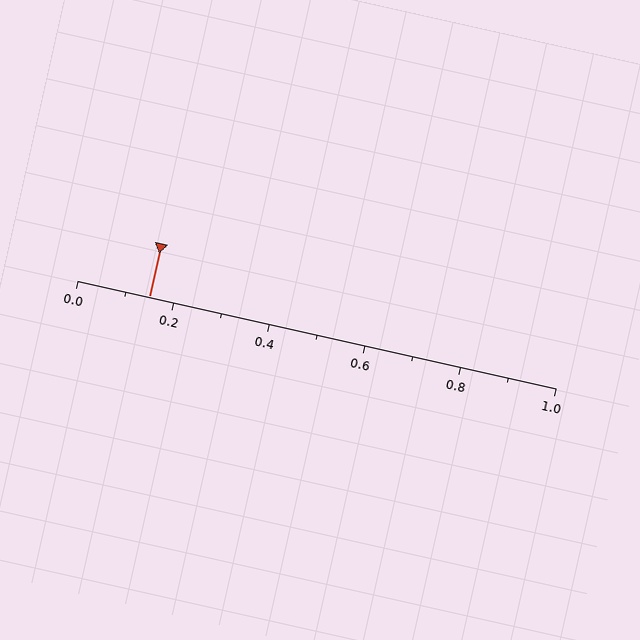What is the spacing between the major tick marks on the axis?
The major ticks are spaced 0.2 apart.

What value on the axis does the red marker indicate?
The marker indicates approximately 0.15.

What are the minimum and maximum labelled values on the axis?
The axis runs from 0.0 to 1.0.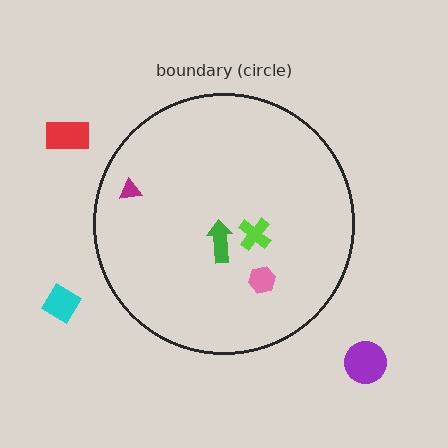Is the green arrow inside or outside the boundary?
Inside.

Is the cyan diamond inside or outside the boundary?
Outside.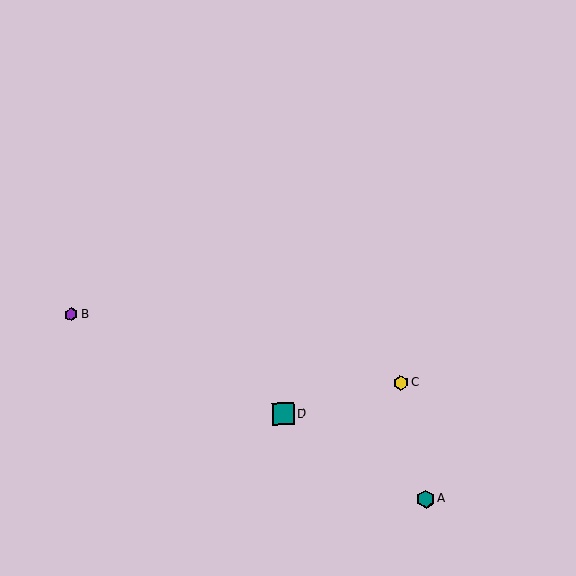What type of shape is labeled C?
Shape C is a yellow hexagon.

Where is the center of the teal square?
The center of the teal square is at (283, 414).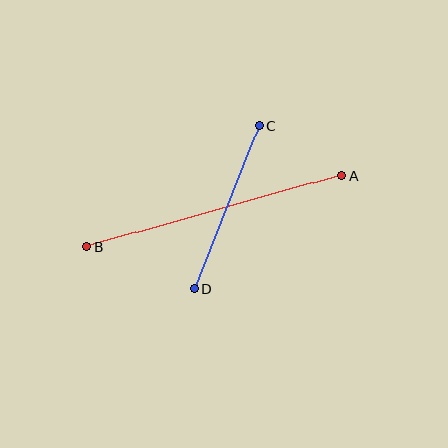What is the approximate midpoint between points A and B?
The midpoint is at approximately (214, 211) pixels.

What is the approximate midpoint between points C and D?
The midpoint is at approximately (226, 207) pixels.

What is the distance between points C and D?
The distance is approximately 175 pixels.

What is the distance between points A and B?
The distance is approximately 265 pixels.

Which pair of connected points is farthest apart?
Points A and B are farthest apart.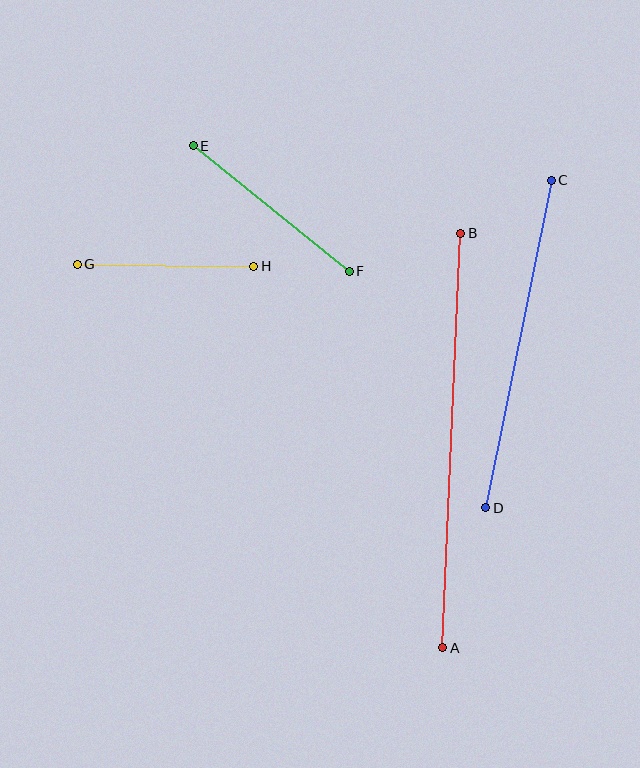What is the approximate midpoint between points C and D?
The midpoint is at approximately (518, 344) pixels.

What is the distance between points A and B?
The distance is approximately 415 pixels.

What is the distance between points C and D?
The distance is approximately 334 pixels.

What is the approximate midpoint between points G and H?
The midpoint is at approximately (165, 265) pixels.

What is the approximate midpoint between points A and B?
The midpoint is at approximately (452, 440) pixels.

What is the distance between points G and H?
The distance is approximately 176 pixels.